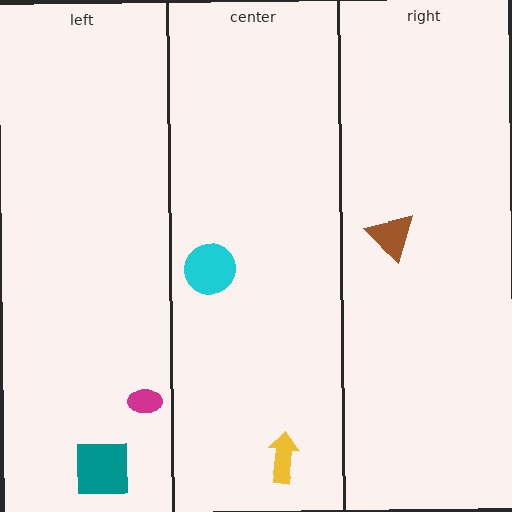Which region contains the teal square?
The left region.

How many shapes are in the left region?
2.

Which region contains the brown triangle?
The right region.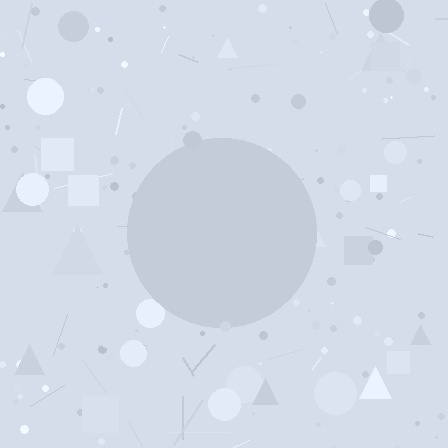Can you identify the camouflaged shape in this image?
The camouflaged shape is a circle.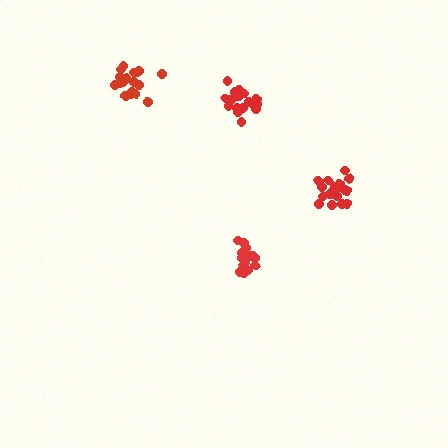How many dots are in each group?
Group 1: 17 dots, Group 2: 18 dots, Group 3: 19 dots, Group 4: 19 dots (73 total).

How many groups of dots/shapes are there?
There are 4 groups.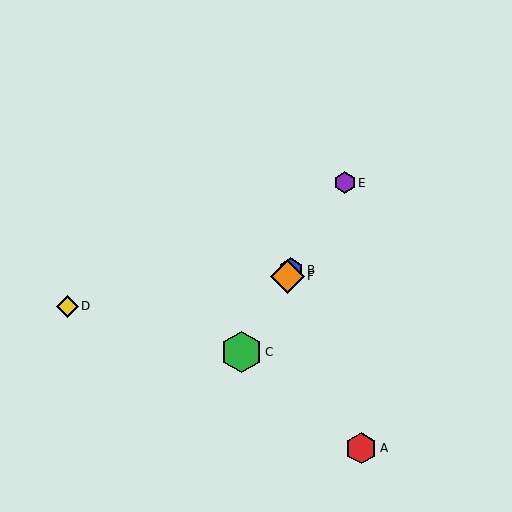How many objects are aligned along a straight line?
4 objects (B, C, E, F) are aligned along a straight line.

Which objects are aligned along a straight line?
Objects B, C, E, F are aligned along a straight line.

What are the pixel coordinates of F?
Object F is at (287, 276).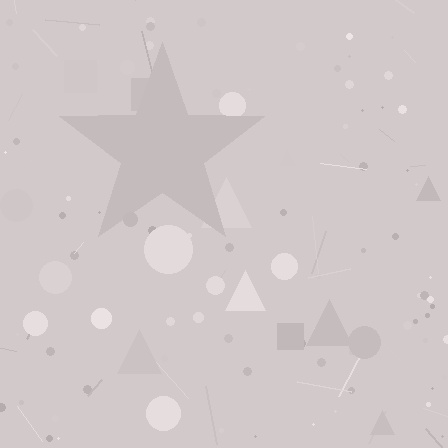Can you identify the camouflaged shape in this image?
The camouflaged shape is a star.